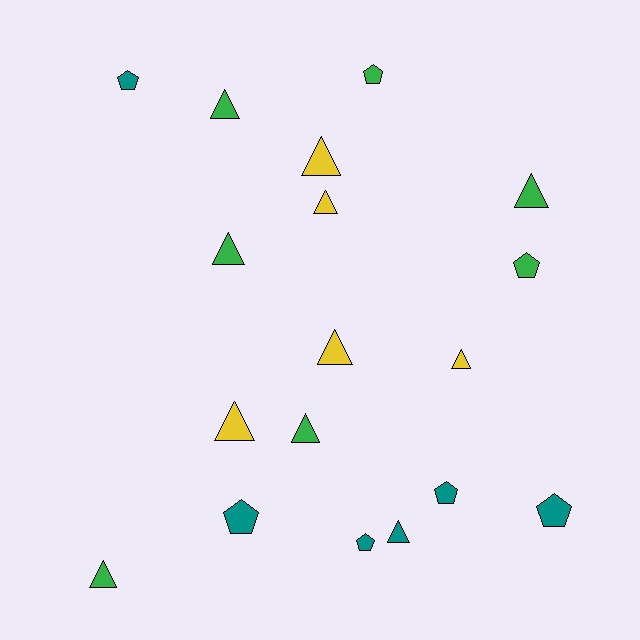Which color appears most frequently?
Green, with 7 objects.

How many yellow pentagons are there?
There are no yellow pentagons.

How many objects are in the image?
There are 18 objects.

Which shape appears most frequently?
Triangle, with 11 objects.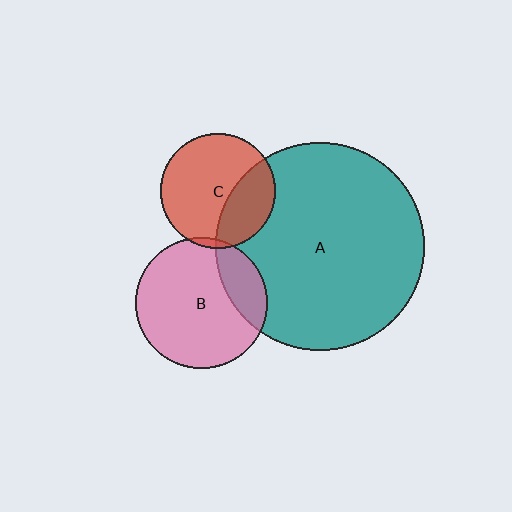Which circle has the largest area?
Circle A (teal).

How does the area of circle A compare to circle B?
Approximately 2.5 times.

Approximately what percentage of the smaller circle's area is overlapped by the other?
Approximately 20%.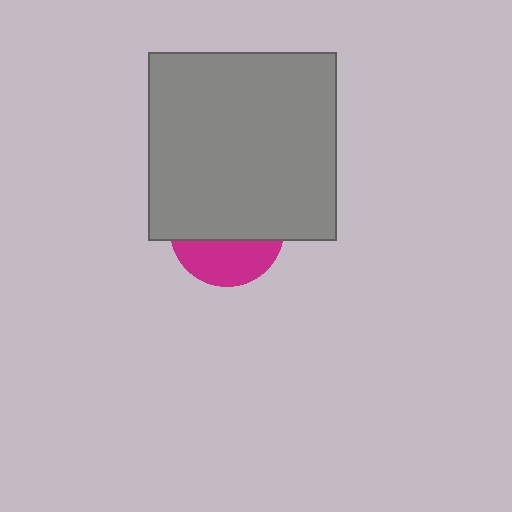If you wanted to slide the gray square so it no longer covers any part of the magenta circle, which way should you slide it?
Slide it up — that is the most direct way to separate the two shapes.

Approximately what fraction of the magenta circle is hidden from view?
Roughly 63% of the magenta circle is hidden behind the gray square.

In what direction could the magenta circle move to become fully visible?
The magenta circle could move down. That would shift it out from behind the gray square entirely.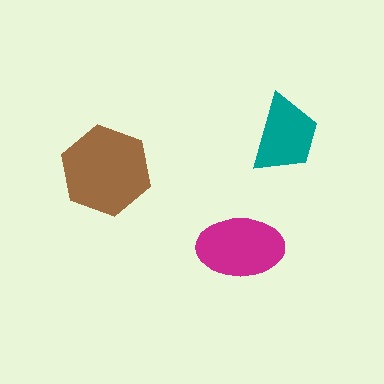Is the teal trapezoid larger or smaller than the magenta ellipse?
Smaller.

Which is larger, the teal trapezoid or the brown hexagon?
The brown hexagon.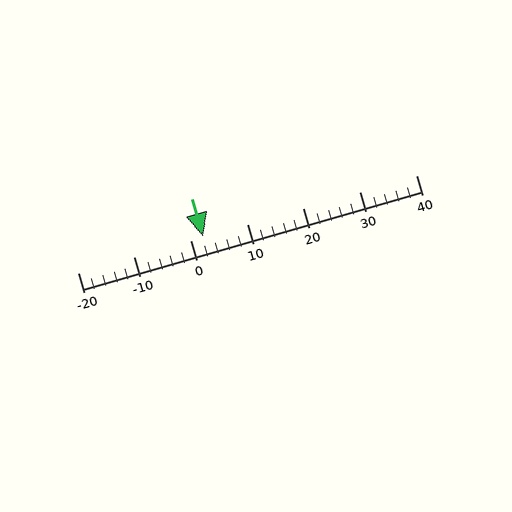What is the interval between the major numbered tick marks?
The major tick marks are spaced 10 units apart.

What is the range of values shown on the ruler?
The ruler shows values from -20 to 40.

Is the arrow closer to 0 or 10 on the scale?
The arrow is closer to 0.